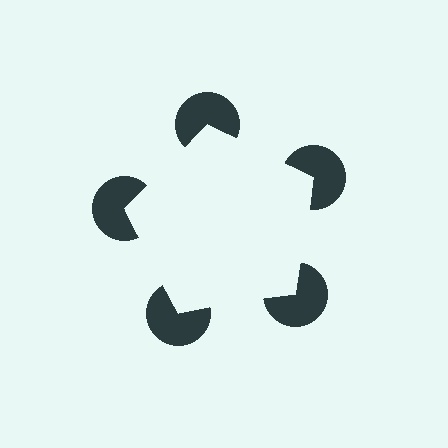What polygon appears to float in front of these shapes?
An illusory pentagon — its edges are inferred from the aligned wedge cuts in the pac-man discs, not physically drawn.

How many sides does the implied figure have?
5 sides.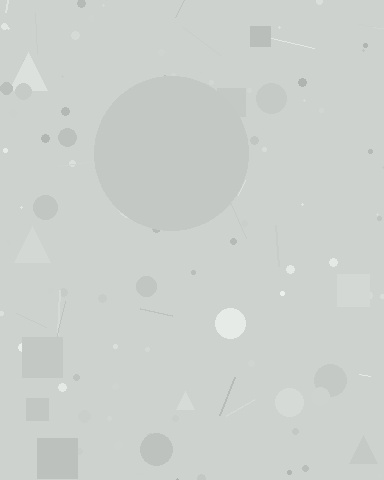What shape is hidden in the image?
A circle is hidden in the image.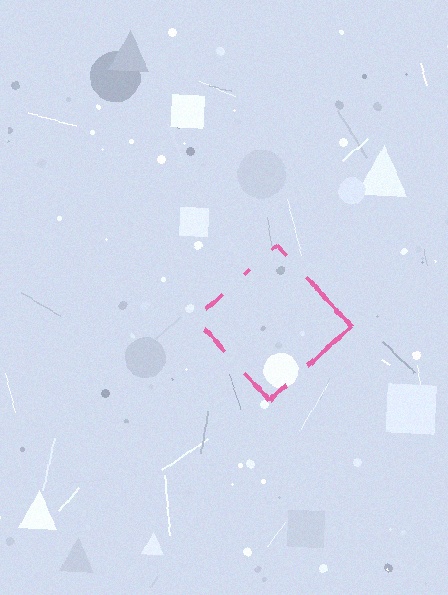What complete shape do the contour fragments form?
The contour fragments form a diamond.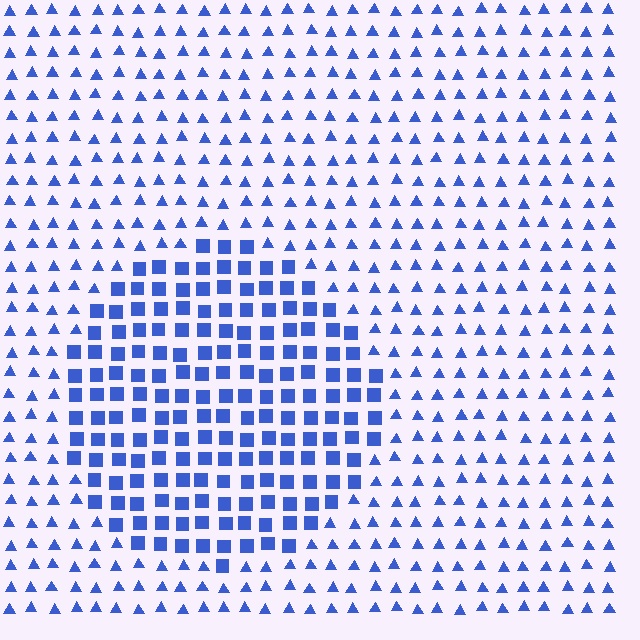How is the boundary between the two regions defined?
The boundary is defined by a change in element shape: squares inside vs. triangles outside. All elements share the same color and spacing.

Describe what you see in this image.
The image is filled with small blue elements arranged in a uniform grid. A circle-shaped region contains squares, while the surrounding area contains triangles. The boundary is defined purely by the change in element shape.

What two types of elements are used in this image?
The image uses squares inside the circle region and triangles outside it.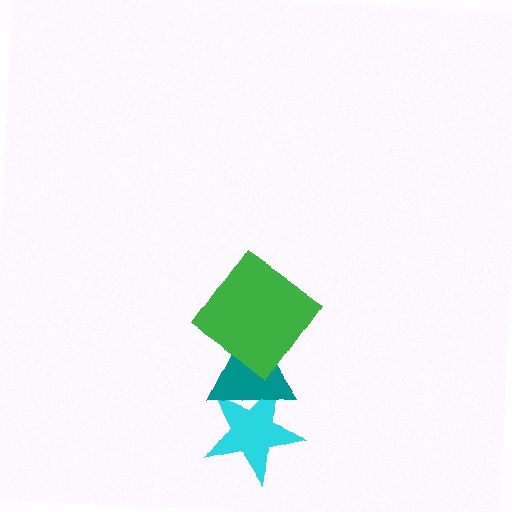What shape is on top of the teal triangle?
The green diamond is on top of the teal triangle.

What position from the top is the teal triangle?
The teal triangle is 2nd from the top.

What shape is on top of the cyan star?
The teal triangle is on top of the cyan star.